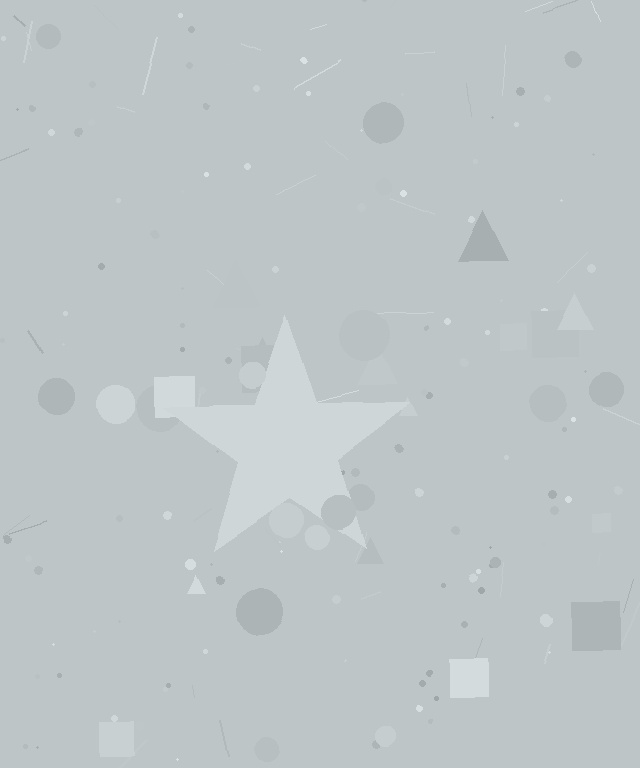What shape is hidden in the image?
A star is hidden in the image.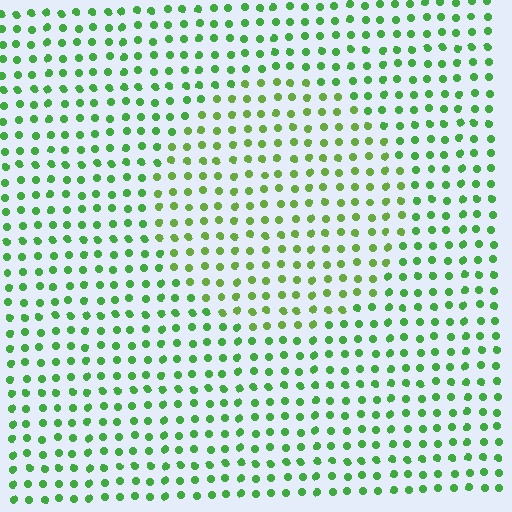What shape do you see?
I see a circle.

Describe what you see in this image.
The image is filled with small green elements in a uniform arrangement. A circle-shaped region is visible where the elements are tinted to a slightly different hue, forming a subtle color boundary.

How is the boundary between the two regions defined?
The boundary is defined purely by a slight shift in hue (about 23 degrees). Spacing, size, and orientation are identical on both sides.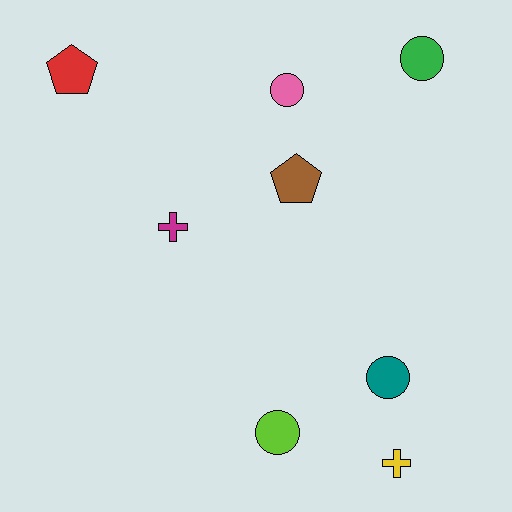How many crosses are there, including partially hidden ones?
There are 2 crosses.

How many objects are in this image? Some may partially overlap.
There are 8 objects.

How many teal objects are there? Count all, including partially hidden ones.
There is 1 teal object.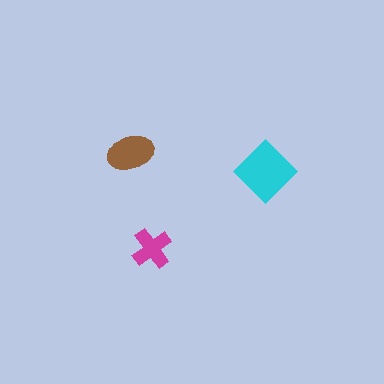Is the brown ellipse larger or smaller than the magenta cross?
Larger.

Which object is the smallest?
The magenta cross.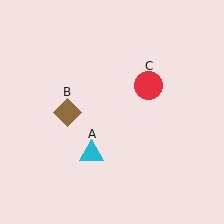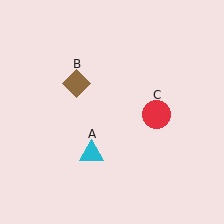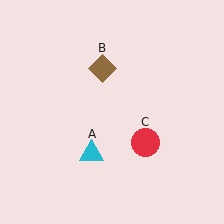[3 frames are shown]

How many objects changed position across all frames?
2 objects changed position: brown diamond (object B), red circle (object C).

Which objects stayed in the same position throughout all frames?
Cyan triangle (object A) remained stationary.